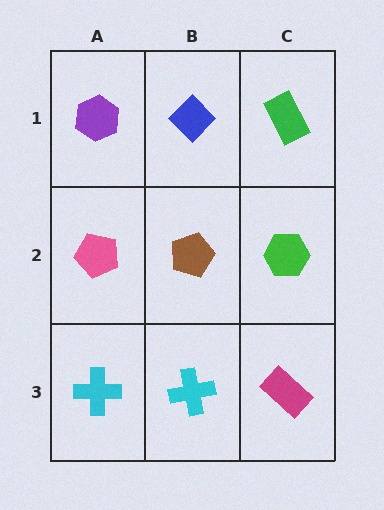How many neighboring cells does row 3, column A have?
2.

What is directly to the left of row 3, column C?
A cyan cross.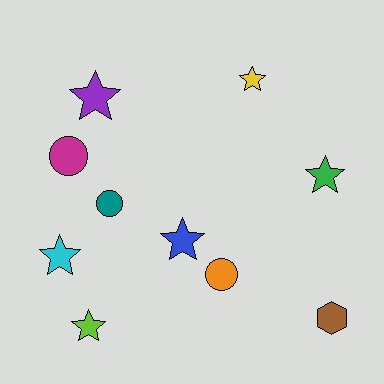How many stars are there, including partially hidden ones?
There are 6 stars.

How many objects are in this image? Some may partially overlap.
There are 10 objects.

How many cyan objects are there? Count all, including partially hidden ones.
There is 1 cyan object.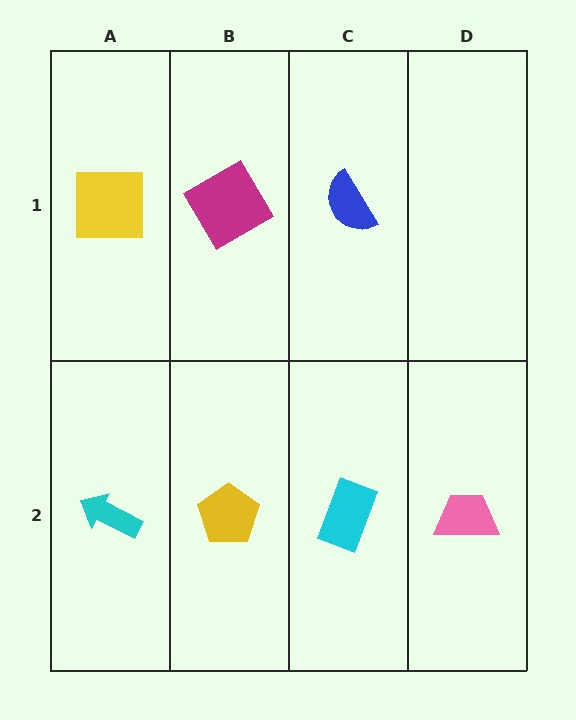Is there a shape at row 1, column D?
No, that cell is empty.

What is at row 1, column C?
A blue semicircle.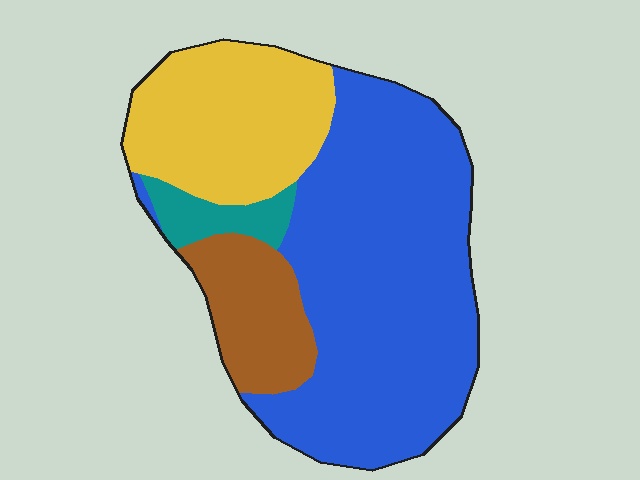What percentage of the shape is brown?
Brown takes up less than a quarter of the shape.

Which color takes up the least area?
Teal, at roughly 5%.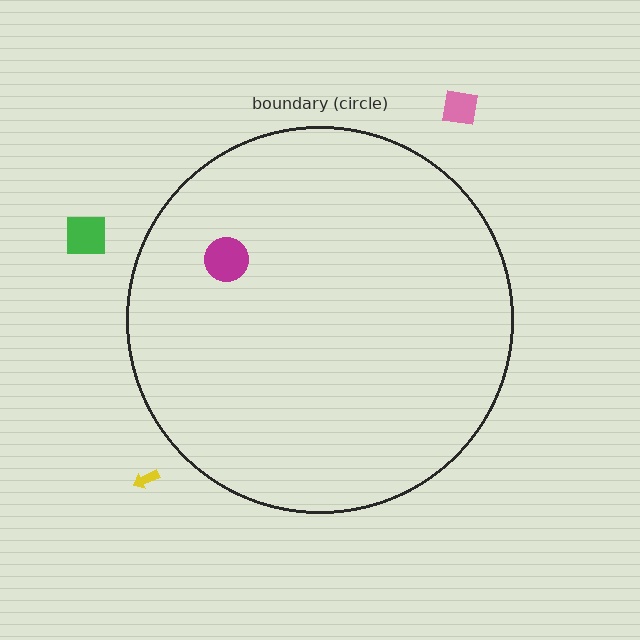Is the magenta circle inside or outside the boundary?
Inside.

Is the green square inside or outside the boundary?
Outside.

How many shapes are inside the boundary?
1 inside, 3 outside.